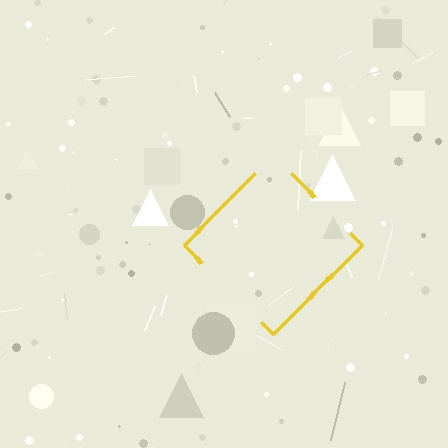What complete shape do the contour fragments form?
The contour fragments form a diamond.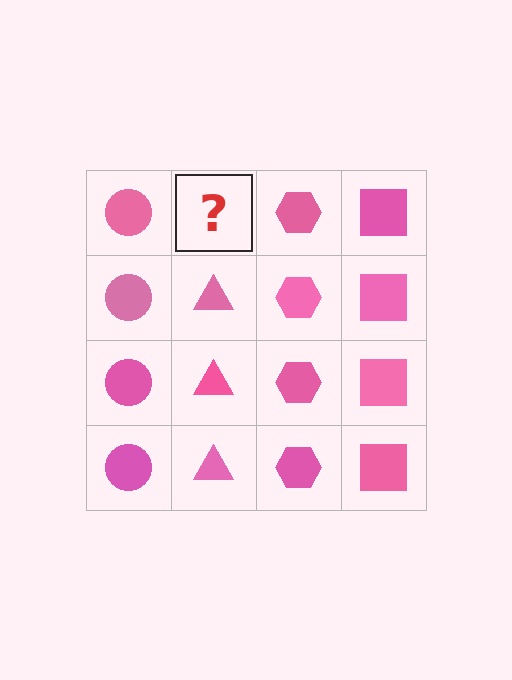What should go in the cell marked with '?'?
The missing cell should contain a pink triangle.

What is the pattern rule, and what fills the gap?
The rule is that each column has a consistent shape. The gap should be filled with a pink triangle.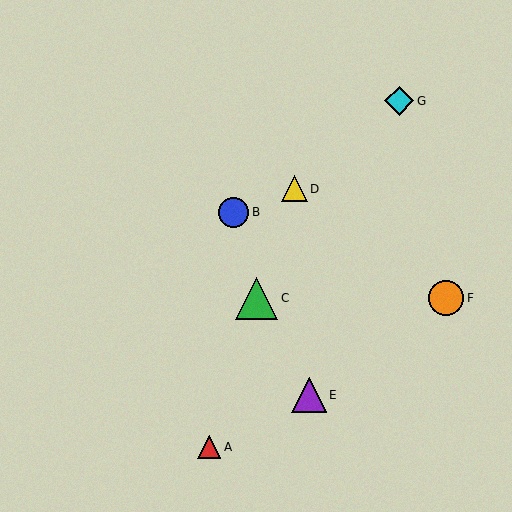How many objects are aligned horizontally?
2 objects (C, F) are aligned horizontally.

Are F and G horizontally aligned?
No, F is at y≈298 and G is at y≈101.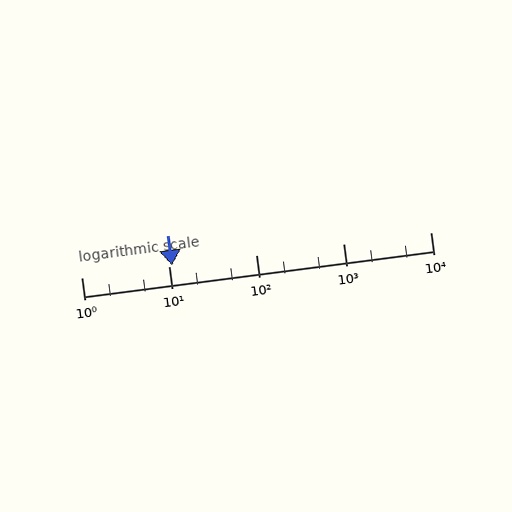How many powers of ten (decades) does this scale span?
The scale spans 4 decades, from 1 to 10000.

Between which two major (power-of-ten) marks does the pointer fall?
The pointer is between 10 and 100.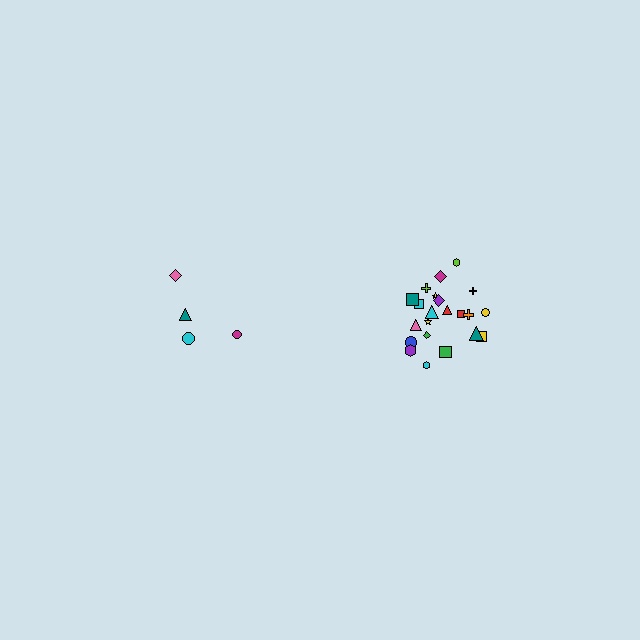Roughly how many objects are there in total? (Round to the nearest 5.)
Roughly 25 objects in total.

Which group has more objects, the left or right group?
The right group.